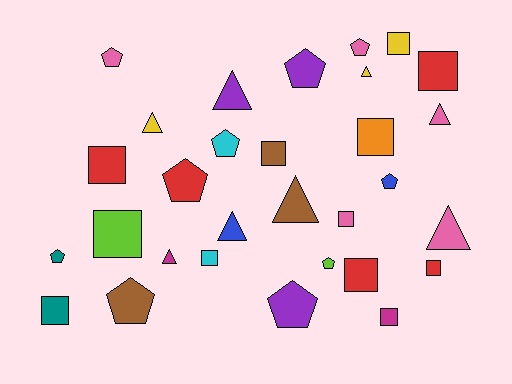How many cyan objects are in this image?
There are 2 cyan objects.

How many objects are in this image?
There are 30 objects.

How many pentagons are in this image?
There are 10 pentagons.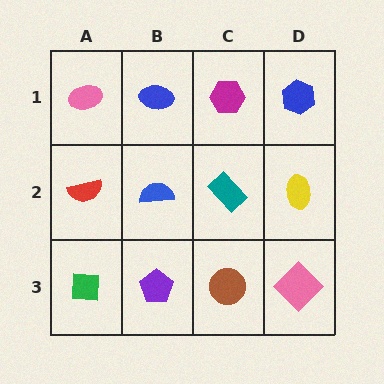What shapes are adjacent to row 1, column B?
A blue semicircle (row 2, column B), a pink ellipse (row 1, column A), a magenta hexagon (row 1, column C).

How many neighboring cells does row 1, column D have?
2.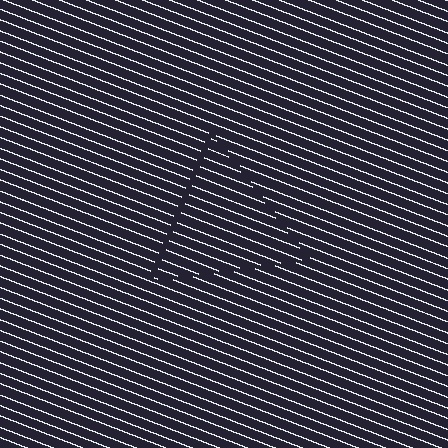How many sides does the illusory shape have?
3 sides — the line-ends trace a triangle.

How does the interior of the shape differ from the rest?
The interior of the shape contains the same grating, shifted by half a period — the contour is defined by the phase discontinuity where line-ends from the inner and outer gratings abut.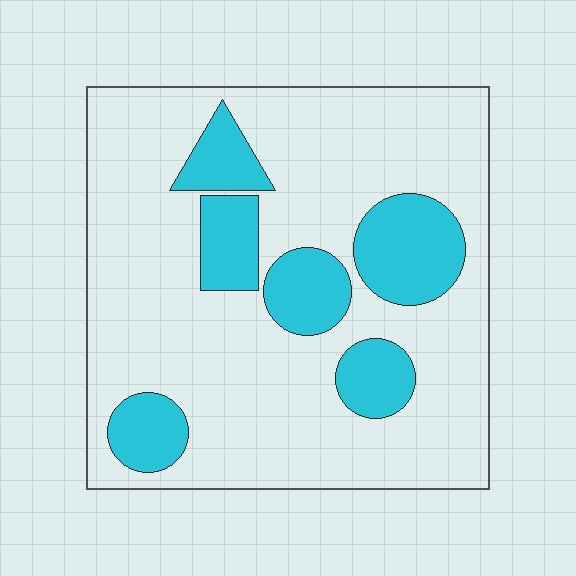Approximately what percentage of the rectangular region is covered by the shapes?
Approximately 25%.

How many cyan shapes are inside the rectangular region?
6.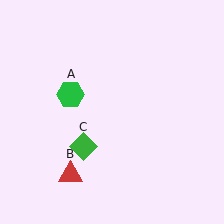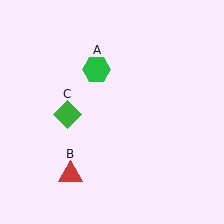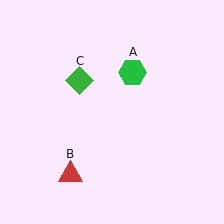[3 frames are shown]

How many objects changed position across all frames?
2 objects changed position: green hexagon (object A), green diamond (object C).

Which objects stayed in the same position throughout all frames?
Red triangle (object B) remained stationary.